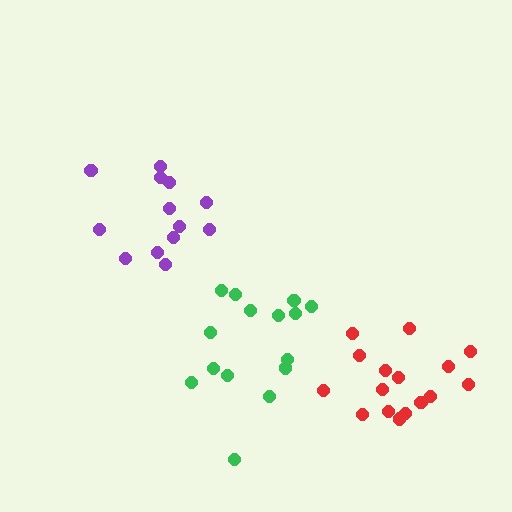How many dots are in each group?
Group 1: 15 dots, Group 2: 13 dots, Group 3: 16 dots (44 total).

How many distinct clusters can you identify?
There are 3 distinct clusters.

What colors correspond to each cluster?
The clusters are colored: green, purple, red.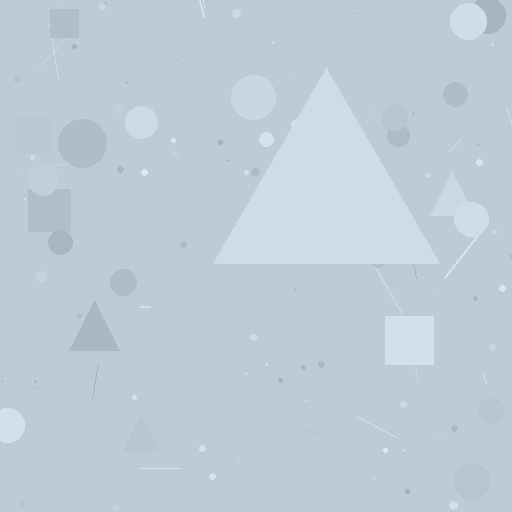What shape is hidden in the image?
A triangle is hidden in the image.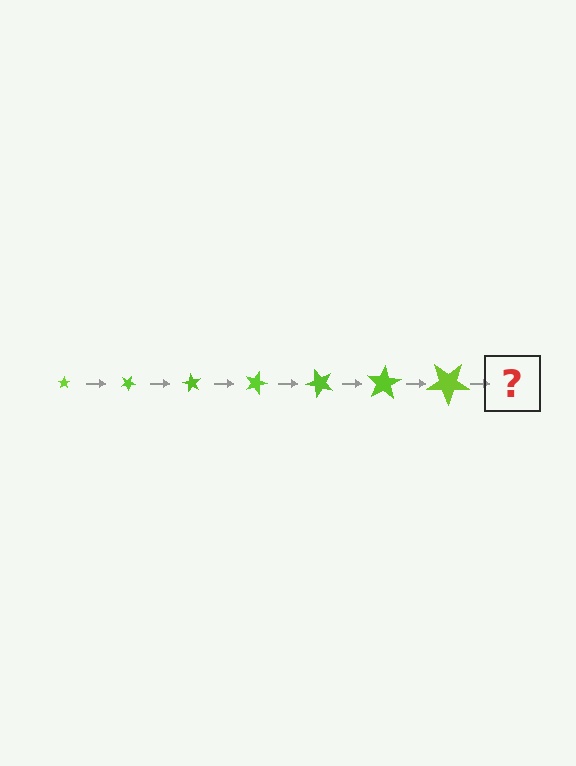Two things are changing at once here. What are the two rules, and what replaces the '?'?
The two rules are that the star grows larger each step and it rotates 30 degrees each step. The '?' should be a star, larger than the previous one and rotated 210 degrees from the start.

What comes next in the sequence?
The next element should be a star, larger than the previous one and rotated 210 degrees from the start.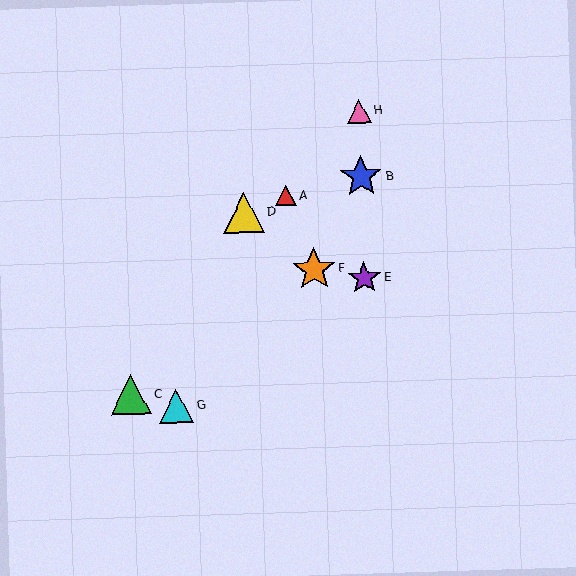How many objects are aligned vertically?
3 objects (B, E, H) are aligned vertically.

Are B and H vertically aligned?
Yes, both are at x≈361.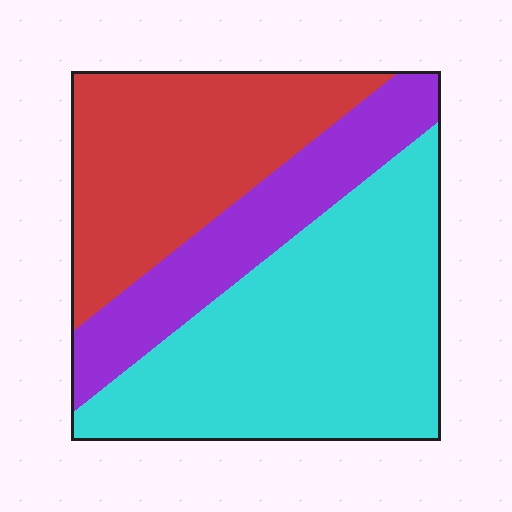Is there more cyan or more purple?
Cyan.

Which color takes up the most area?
Cyan, at roughly 45%.